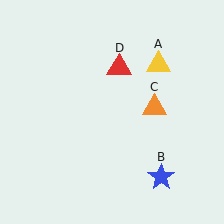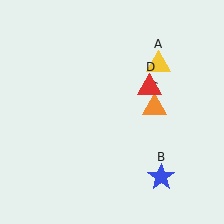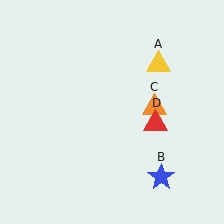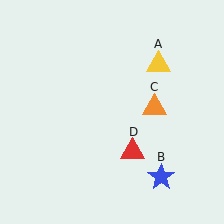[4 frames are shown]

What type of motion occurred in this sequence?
The red triangle (object D) rotated clockwise around the center of the scene.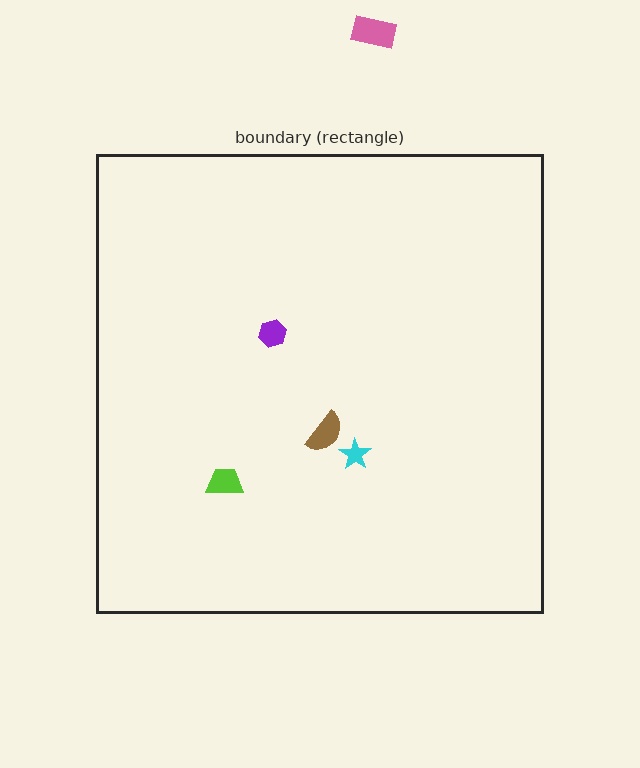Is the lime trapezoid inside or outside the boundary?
Inside.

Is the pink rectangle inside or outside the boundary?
Outside.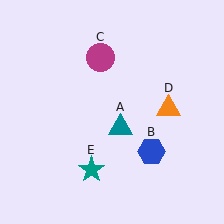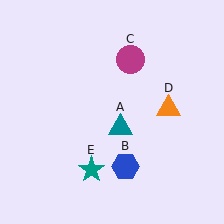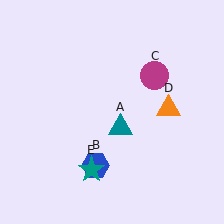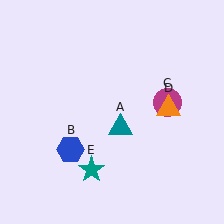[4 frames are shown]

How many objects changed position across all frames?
2 objects changed position: blue hexagon (object B), magenta circle (object C).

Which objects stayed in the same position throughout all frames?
Teal triangle (object A) and orange triangle (object D) and teal star (object E) remained stationary.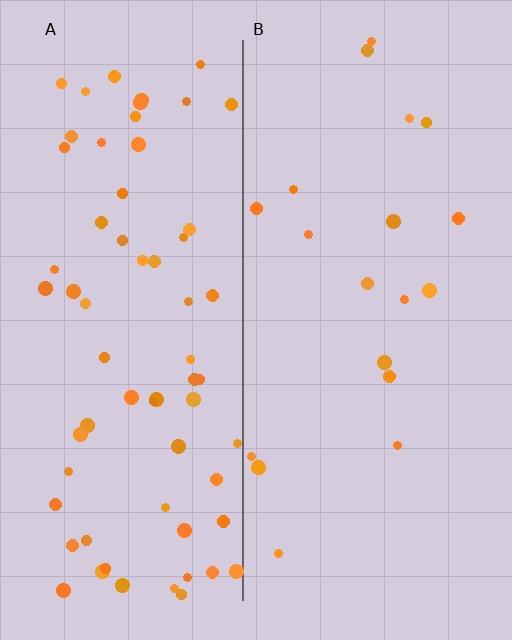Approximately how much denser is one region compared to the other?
Approximately 3.5× — region A over region B.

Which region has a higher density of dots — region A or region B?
A (the left).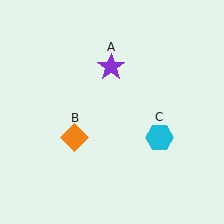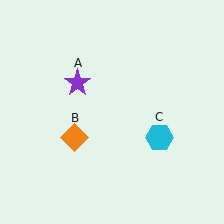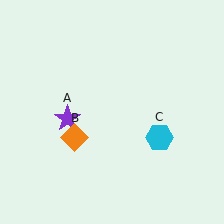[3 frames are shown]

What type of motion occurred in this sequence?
The purple star (object A) rotated counterclockwise around the center of the scene.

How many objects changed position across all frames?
1 object changed position: purple star (object A).